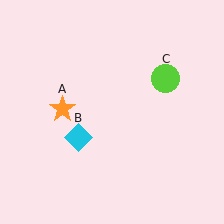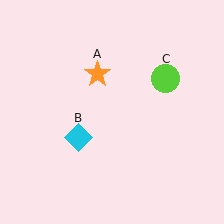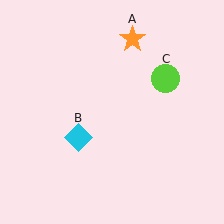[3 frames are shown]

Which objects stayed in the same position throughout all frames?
Cyan diamond (object B) and lime circle (object C) remained stationary.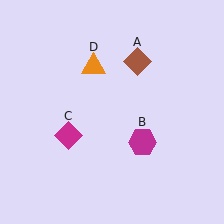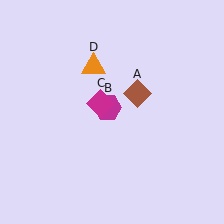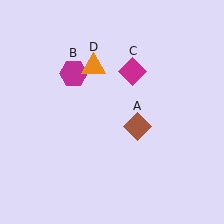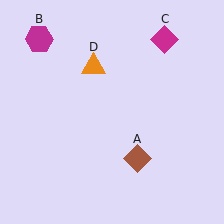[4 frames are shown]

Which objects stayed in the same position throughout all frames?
Orange triangle (object D) remained stationary.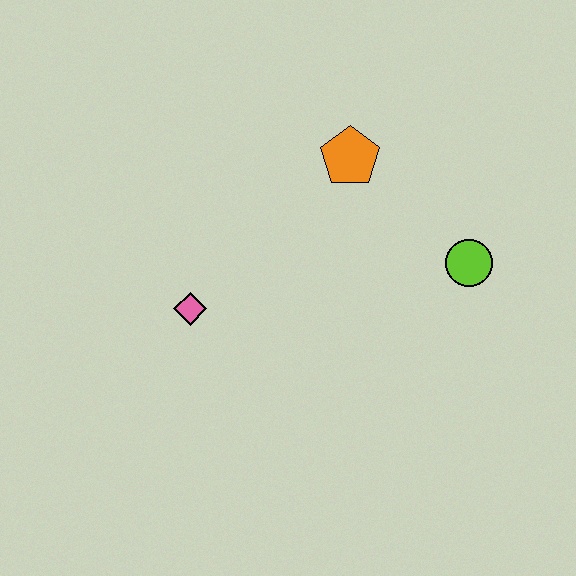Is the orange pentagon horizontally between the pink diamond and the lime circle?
Yes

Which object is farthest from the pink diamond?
The lime circle is farthest from the pink diamond.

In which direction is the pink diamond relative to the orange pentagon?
The pink diamond is to the left of the orange pentagon.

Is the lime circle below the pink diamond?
No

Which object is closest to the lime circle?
The orange pentagon is closest to the lime circle.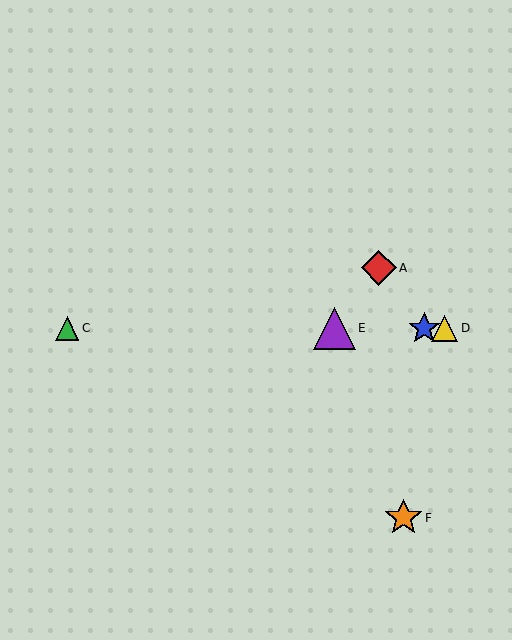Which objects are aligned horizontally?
Objects B, C, D, E are aligned horizontally.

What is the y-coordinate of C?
Object C is at y≈328.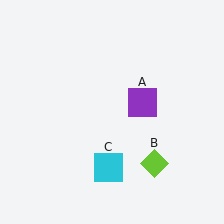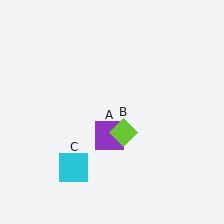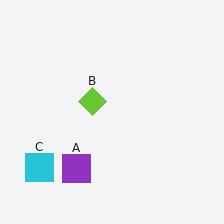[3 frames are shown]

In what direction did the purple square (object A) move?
The purple square (object A) moved down and to the left.